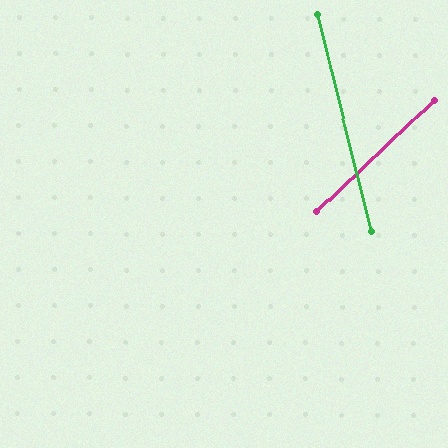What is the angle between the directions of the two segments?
Approximately 60 degrees.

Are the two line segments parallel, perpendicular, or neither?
Neither parallel nor perpendicular — they differ by about 60°.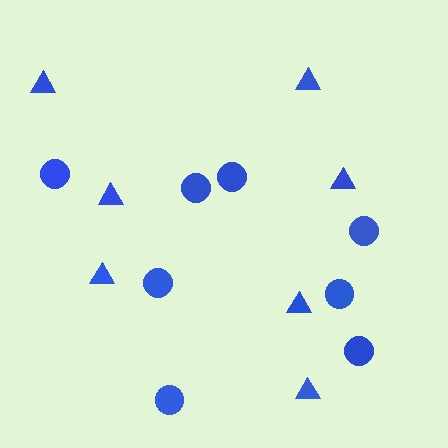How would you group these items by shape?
There are 2 groups: one group of triangles (7) and one group of circles (8).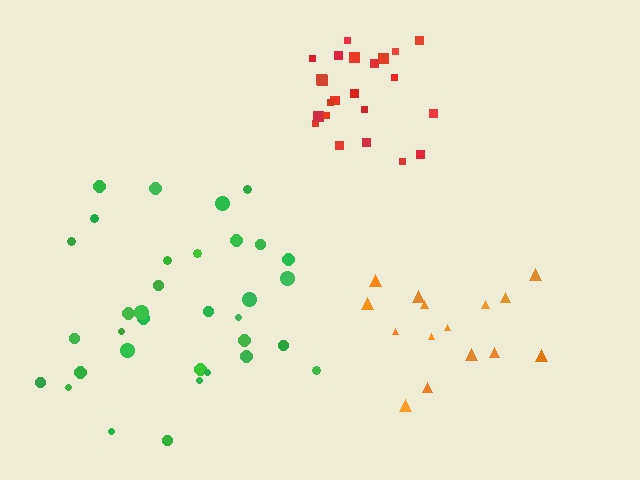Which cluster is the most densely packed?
Red.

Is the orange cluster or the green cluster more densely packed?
Green.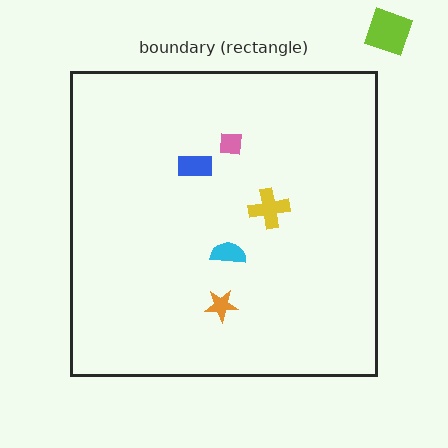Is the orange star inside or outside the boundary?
Inside.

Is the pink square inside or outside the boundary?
Inside.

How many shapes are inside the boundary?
5 inside, 1 outside.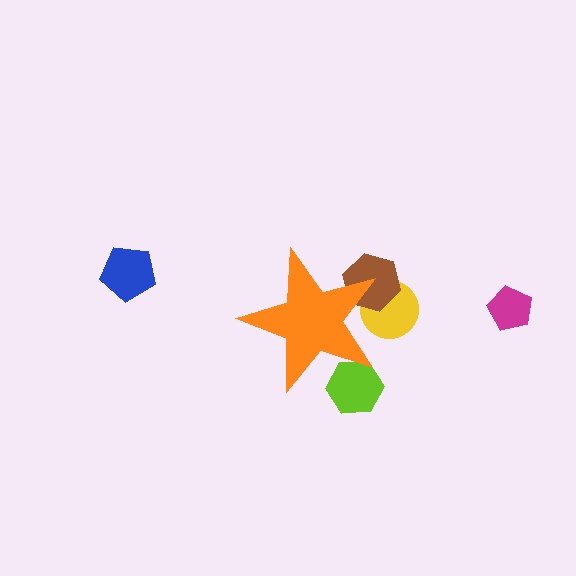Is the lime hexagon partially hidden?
Yes, the lime hexagon is partially hidden behind the orange star.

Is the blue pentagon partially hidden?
No, the blue pentagon is fully visible.